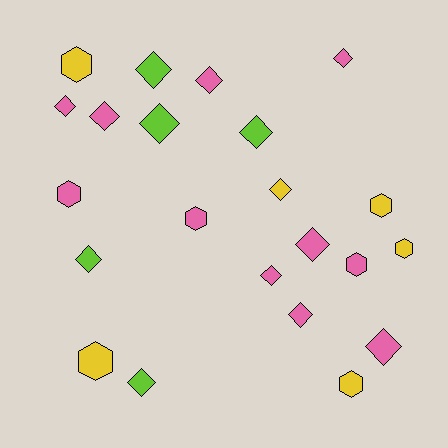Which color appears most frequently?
Pink, with 11 objects.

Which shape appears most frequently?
Diamond, with 14 objects.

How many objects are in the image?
There are 22 objects.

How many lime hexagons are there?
There are no lime hexagons.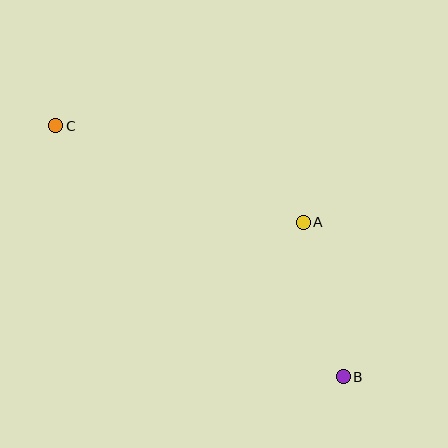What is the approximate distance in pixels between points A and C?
The distance between A and C is approximately 266 pixels.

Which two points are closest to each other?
Points A and B are closest to each other.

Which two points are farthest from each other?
Points B and C are farthest from each other.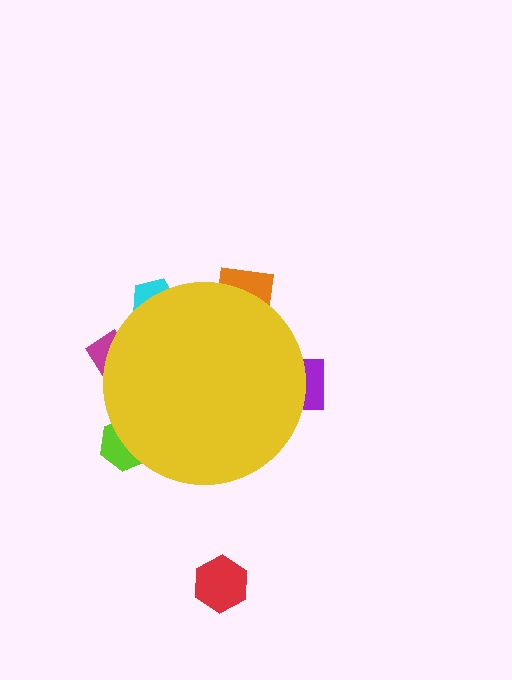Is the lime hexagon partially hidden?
Yes, the lime hexagon is partially hidden behind the yellow circle.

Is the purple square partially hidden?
Yes, the purple square is partially hidden behind the yellow circle.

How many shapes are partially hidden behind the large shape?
5 shapes are partially hidden.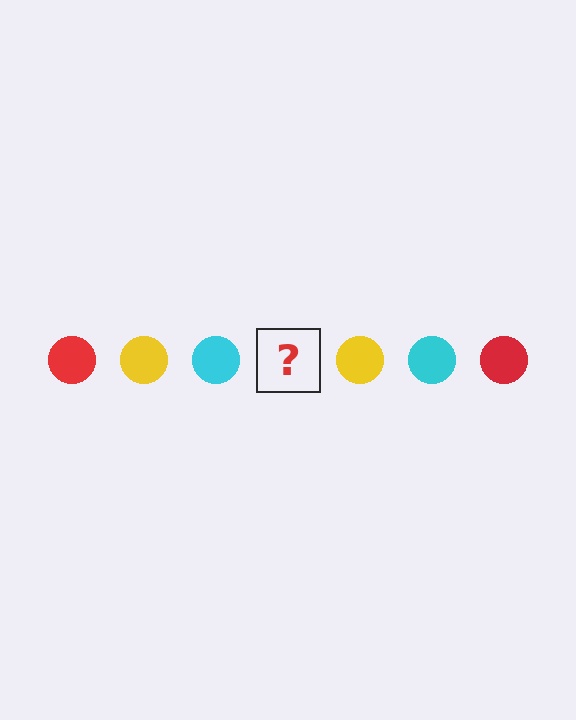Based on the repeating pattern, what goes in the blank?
The blank should be a red circle.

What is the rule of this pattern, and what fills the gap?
The rule is that the pattern cycles through red, yellow, cyan circles. The gap should be filled with a red circle.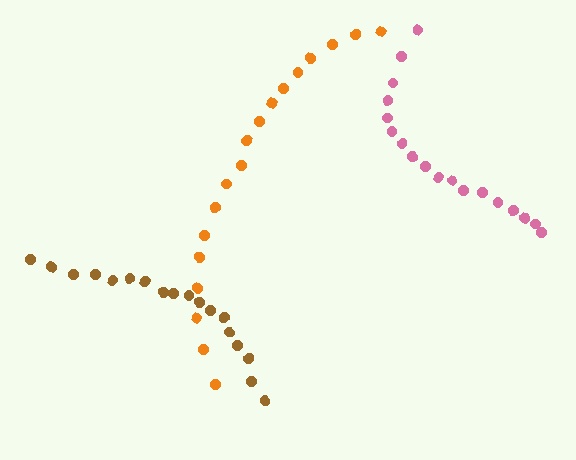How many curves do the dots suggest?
There are 3 distinct paths.